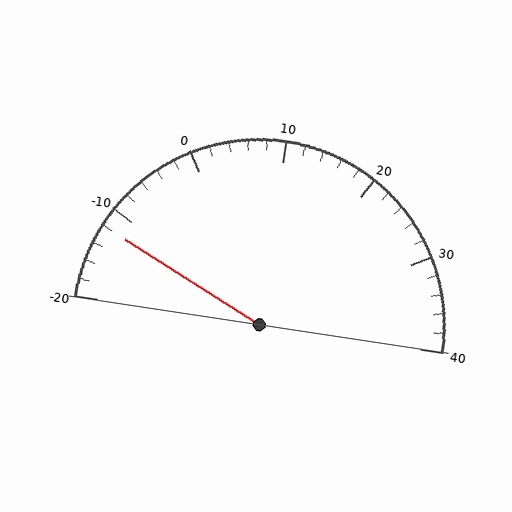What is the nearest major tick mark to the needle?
The nearest major tick mark is -10.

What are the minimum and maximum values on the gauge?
The gauge ranges from -20 to 40.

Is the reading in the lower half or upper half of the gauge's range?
The reading is in the lower half of the range (-20 to 40).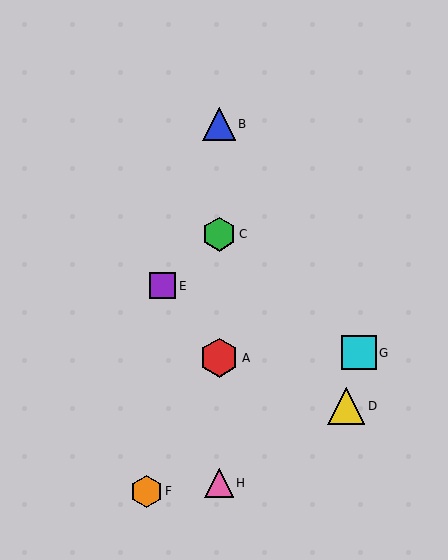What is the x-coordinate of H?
Object H is at x≈219.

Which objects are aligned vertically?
Objects A, B, C, H are aligned vertically.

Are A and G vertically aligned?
No, A is at x≈219 and G is at x≈359.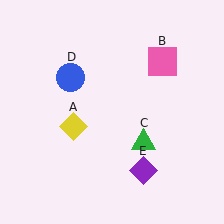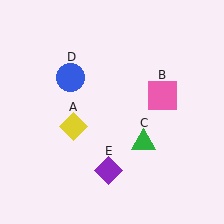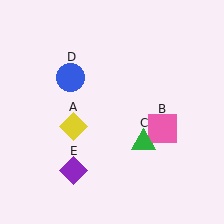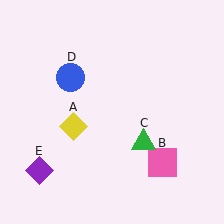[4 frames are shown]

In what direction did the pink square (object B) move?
The pink square (object B) moved down.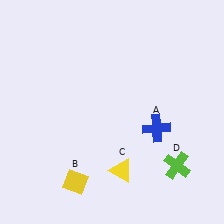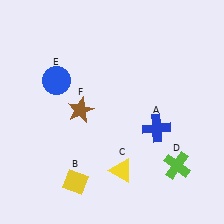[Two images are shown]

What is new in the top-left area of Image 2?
A blue circle (E) was added in the top-left area of Image 2.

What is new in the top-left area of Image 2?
A brown star (F) was added in the top-left area of Image 2.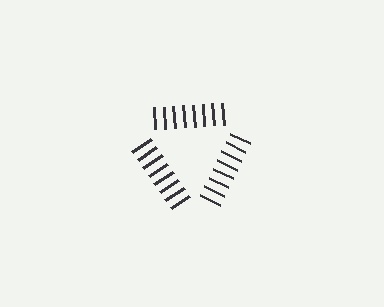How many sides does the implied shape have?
3 sides — the line-ends trace a triangle.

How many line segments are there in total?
24 — 8 along each of the 3 edges.